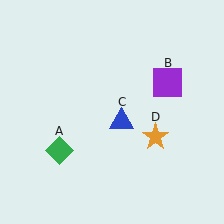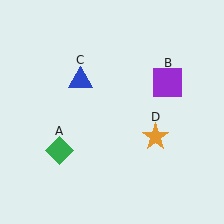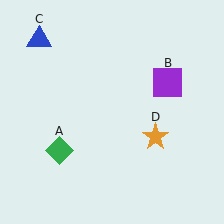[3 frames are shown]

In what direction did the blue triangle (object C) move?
The blue triangle (object C) moved up and to the left.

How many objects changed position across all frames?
1 object changed position: blue triangle (object C).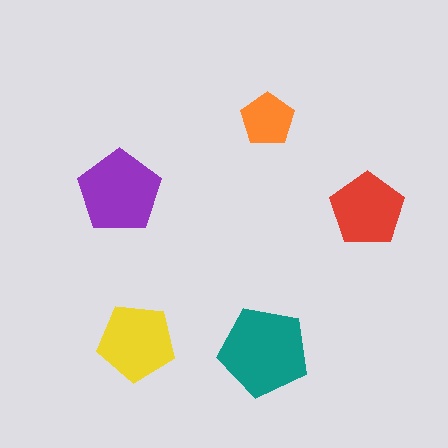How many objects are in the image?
There are 5 objects in the image.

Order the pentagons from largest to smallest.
the teal one, the purple one, the yellow one, the red one, the orange one.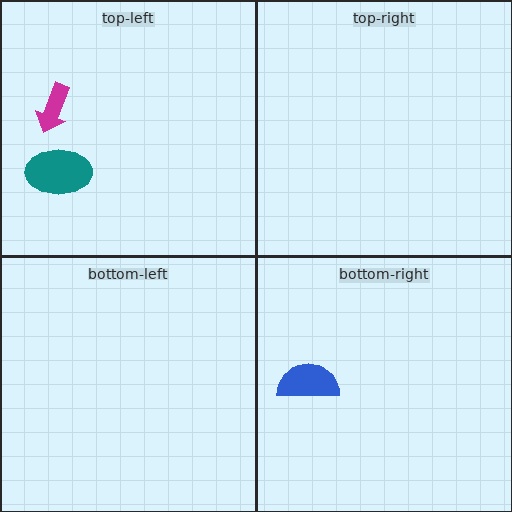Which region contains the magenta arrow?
The top-left region.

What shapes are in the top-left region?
The teal ellipse, the magenta arrow.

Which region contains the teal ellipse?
The top-left region.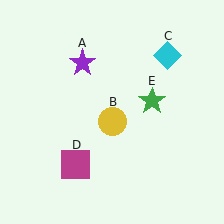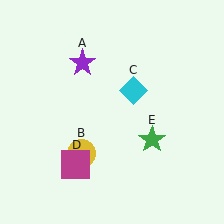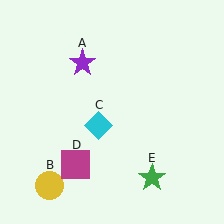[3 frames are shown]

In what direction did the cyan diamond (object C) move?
The cyan diamond (object C) moved down and to the left.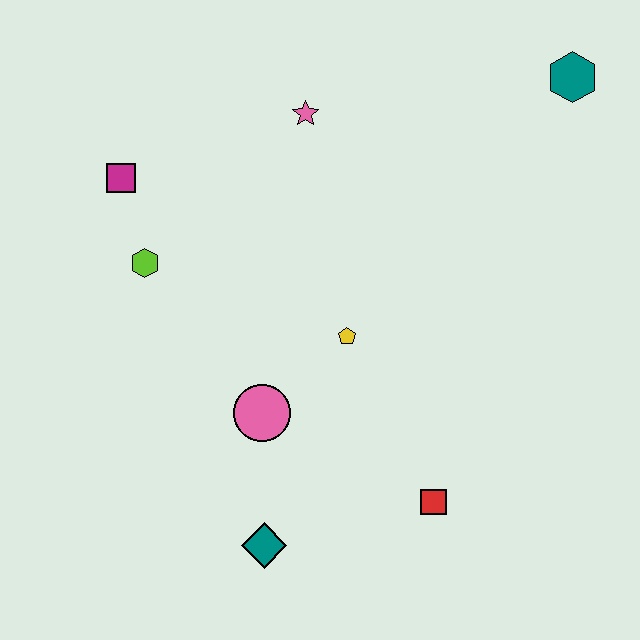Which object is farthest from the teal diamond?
The teal hexagon is farthest from the teal diamond.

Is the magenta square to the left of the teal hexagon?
Yes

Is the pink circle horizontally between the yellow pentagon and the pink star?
No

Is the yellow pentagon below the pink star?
Yes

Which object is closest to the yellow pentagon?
The pink circle is closest to the yellow pentagon.